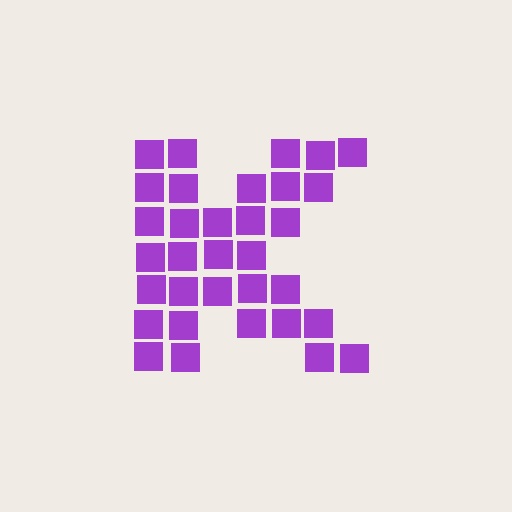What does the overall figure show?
The overall figure shows the letter K.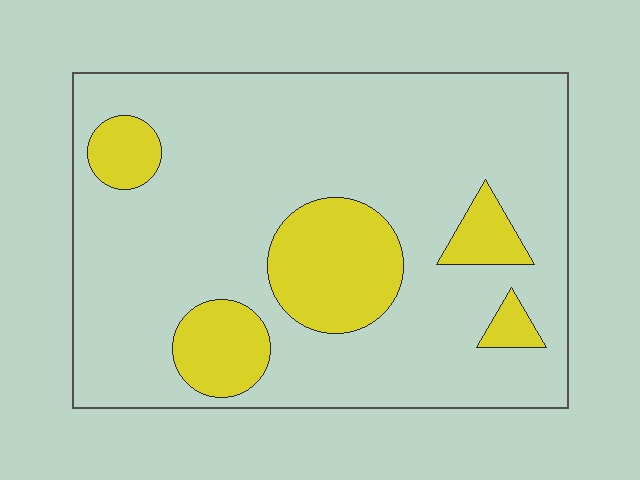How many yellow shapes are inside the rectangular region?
5.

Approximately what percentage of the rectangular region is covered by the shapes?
Approximately 20%.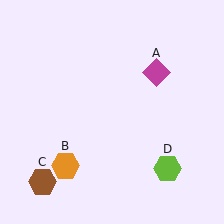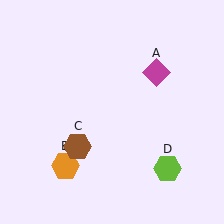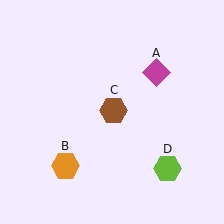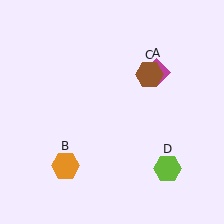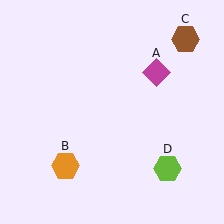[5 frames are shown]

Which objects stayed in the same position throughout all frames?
Magenta diamond (object A) and orange hexagon (object B) and lime hexagon (object D) remained stationary.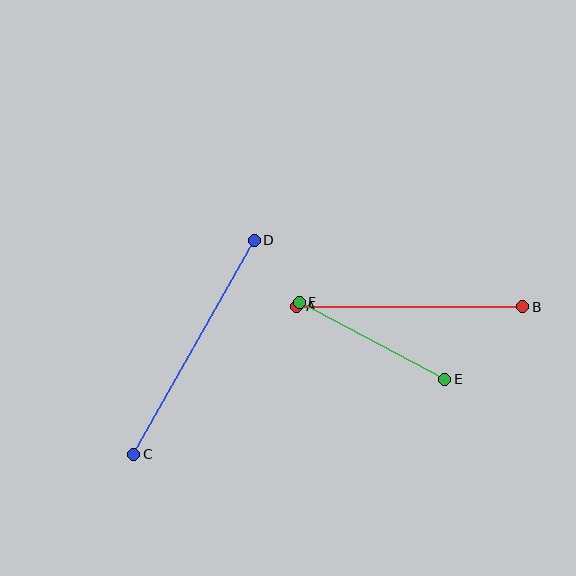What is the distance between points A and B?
The distance is approximately 226 pixels.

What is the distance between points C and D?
The distance is approximately 246 pixels.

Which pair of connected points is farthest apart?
Points C and D are farthest apart.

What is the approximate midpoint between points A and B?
The midpoint is at approximately (410, 307) pixels.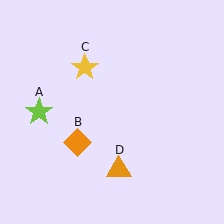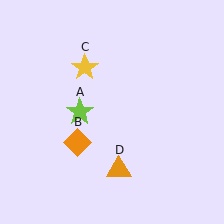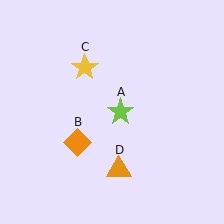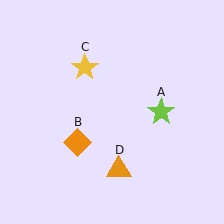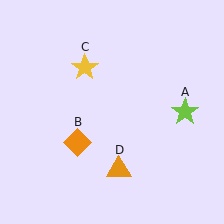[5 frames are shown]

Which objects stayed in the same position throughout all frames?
Orange diamond (object B) and yellow star (object C) and orange triangle (object D) remained stationary.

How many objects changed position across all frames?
1 object changed position: lime star (object A).